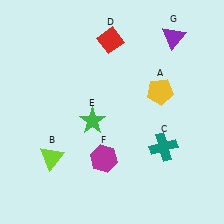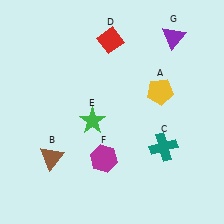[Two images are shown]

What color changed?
The triangle (B) changed from lime in Image 1 to brown in Image 2.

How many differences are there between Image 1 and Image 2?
There is 1 difference between the two images.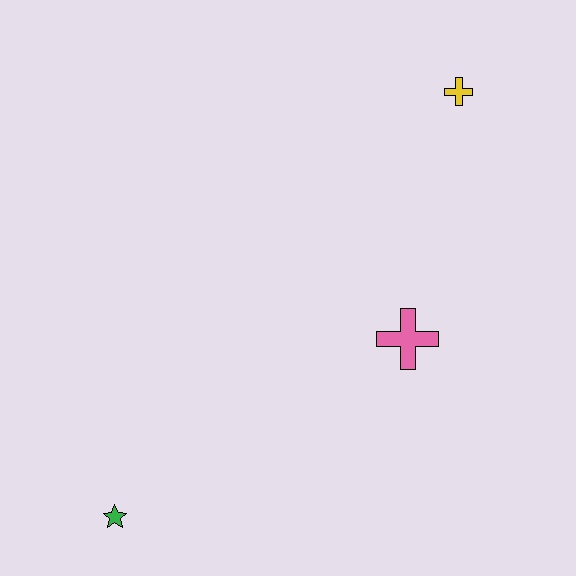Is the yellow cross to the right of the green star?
Yes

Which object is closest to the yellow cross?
The pink cross is closest to the yellow cross.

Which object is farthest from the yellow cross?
The green star is farthest from the yellow cross.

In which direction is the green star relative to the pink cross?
The green star is to the left of the pink cross.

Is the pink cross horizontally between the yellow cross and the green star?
Yes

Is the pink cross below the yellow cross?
Yes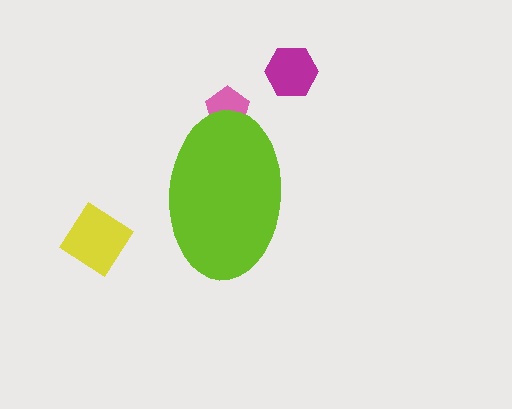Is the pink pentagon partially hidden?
Yes, the pink pentagon is partially hidden behind the lime ellipse.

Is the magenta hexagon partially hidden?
No, the magenta hexagon is fully visible.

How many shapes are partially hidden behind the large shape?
1 shape is partially hidden.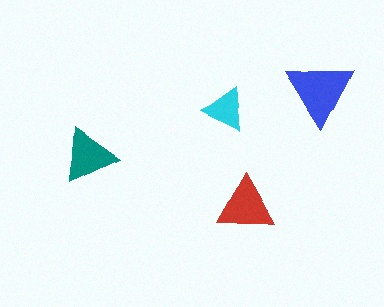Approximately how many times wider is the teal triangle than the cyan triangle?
About 1.5 times wider.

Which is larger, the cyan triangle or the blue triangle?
The blue one.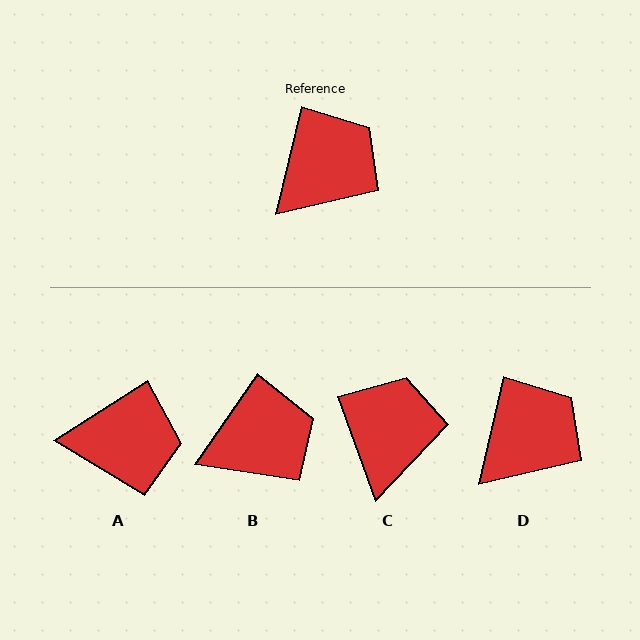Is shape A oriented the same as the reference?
No, it is off by about 44 degrees.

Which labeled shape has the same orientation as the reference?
D.